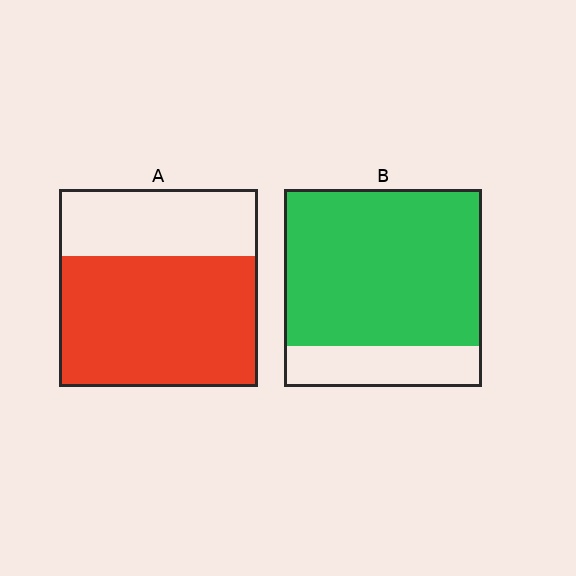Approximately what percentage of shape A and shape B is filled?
A is approximately 65% and B is approximately 80%.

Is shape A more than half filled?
Yes.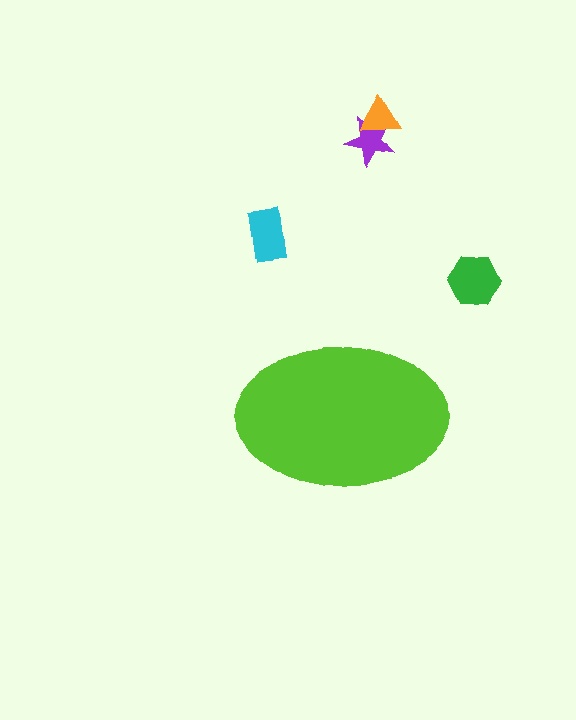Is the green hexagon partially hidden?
No, the green hexagon is fully visible.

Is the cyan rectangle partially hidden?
No, the cyan rectangle is fully visible.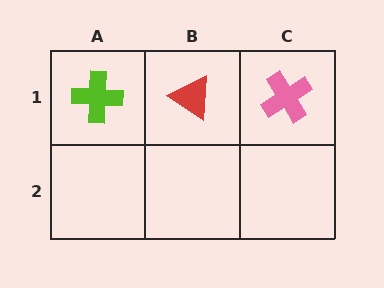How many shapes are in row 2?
0 shapes.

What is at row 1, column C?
A pink cross.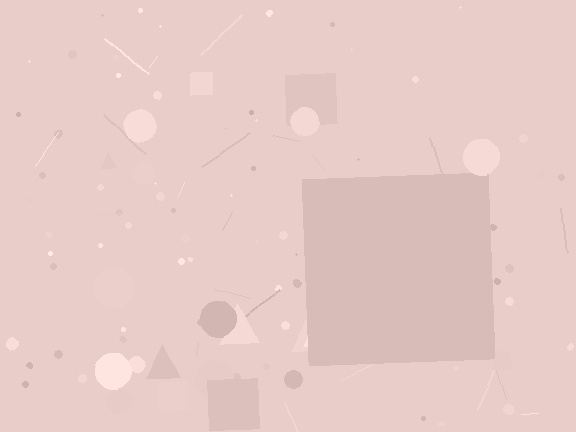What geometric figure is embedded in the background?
A square is embedded in the background.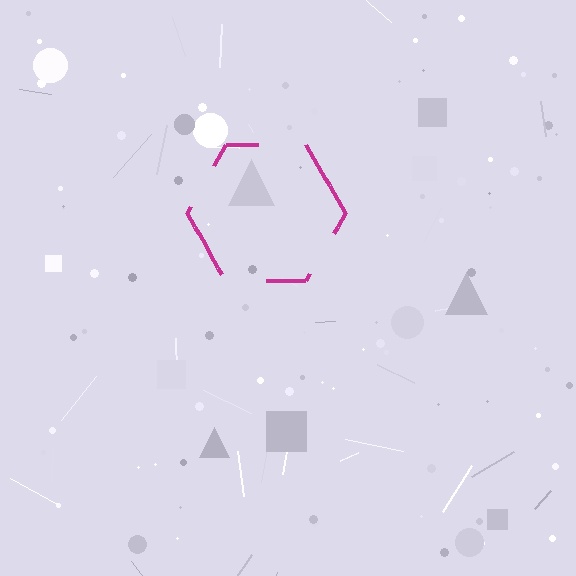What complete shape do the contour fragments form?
The contour fragments form a hexagon.